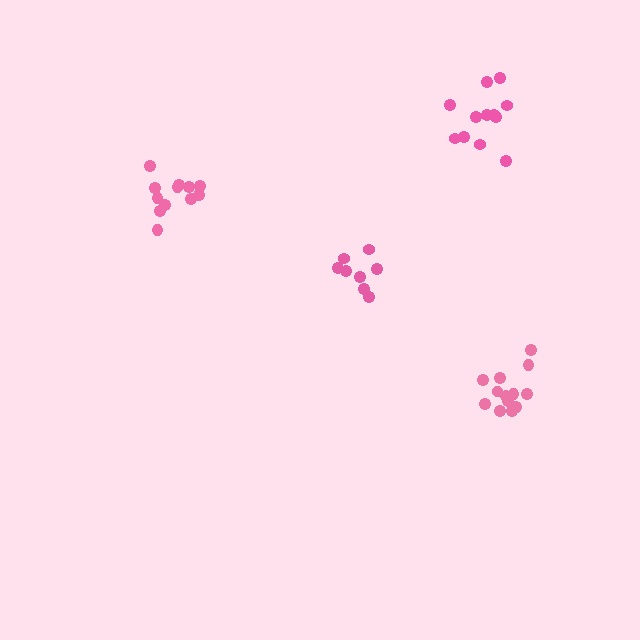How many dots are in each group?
Group 1: 12 dots, Group 2: 12 dots, Group 3: 14 dots, Group 4: 8 dots (46 total).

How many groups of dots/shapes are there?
There are 4 groups.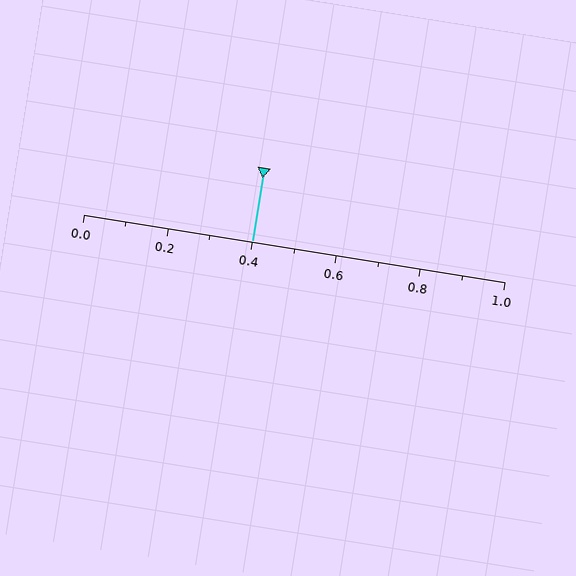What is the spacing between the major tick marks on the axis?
The major ticks are spaced 0.2 apart.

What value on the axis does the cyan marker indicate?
The marker indicates approximately 0.4.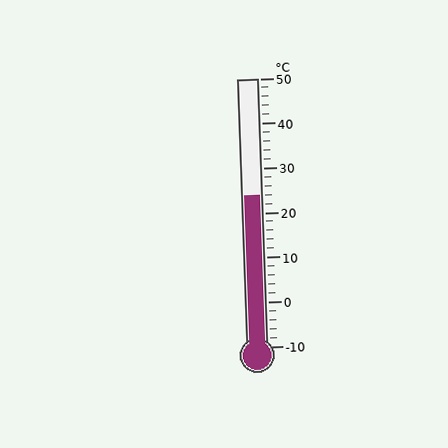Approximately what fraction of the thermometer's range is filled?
The thermometer is filled to approximately 55% of its range.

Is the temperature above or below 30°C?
The temperature is below 30°C.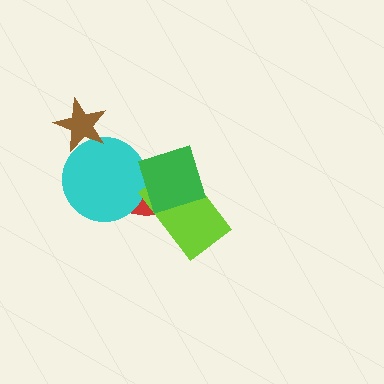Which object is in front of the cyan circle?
The brown star is in front of the cyan circle.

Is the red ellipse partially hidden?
Yes, it is partially covered by another shape.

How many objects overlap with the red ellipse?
3 objects overlap with the red ellipse.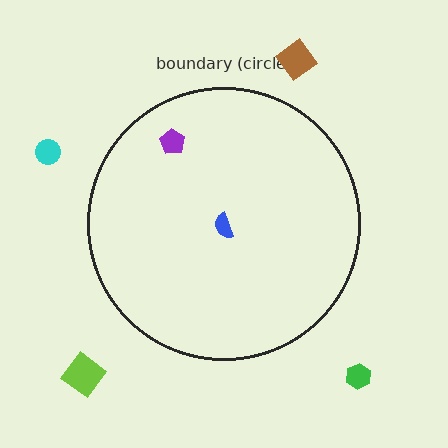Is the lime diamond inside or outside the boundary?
Outside.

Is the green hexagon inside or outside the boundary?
Outside.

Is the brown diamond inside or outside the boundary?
Outside.